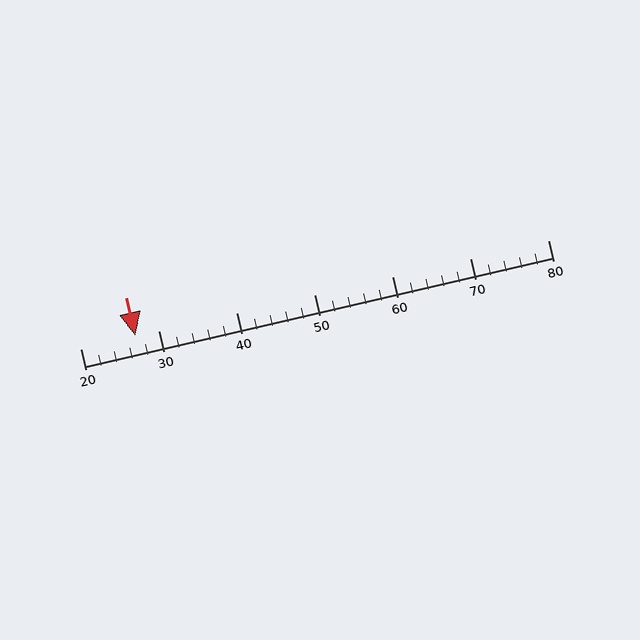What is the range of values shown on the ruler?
The ruler shows values from 20 to 80.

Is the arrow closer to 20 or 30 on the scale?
The arrow is closer to 30.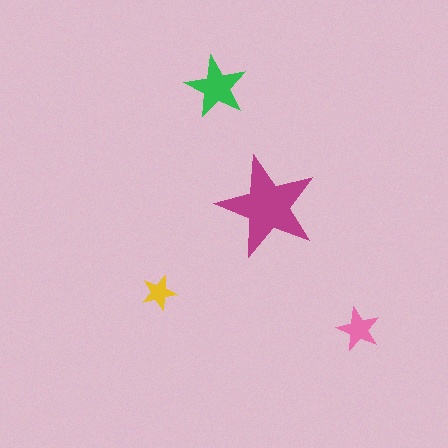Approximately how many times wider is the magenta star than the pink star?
About 2.5 times wider.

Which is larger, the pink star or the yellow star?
The pink one.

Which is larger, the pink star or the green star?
The green one.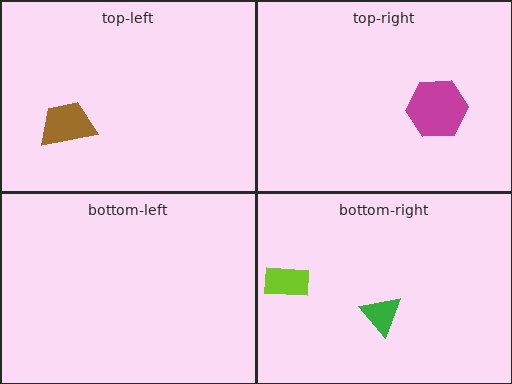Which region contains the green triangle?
The bottom-right region.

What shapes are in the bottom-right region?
The lime rectangle, the green triangle.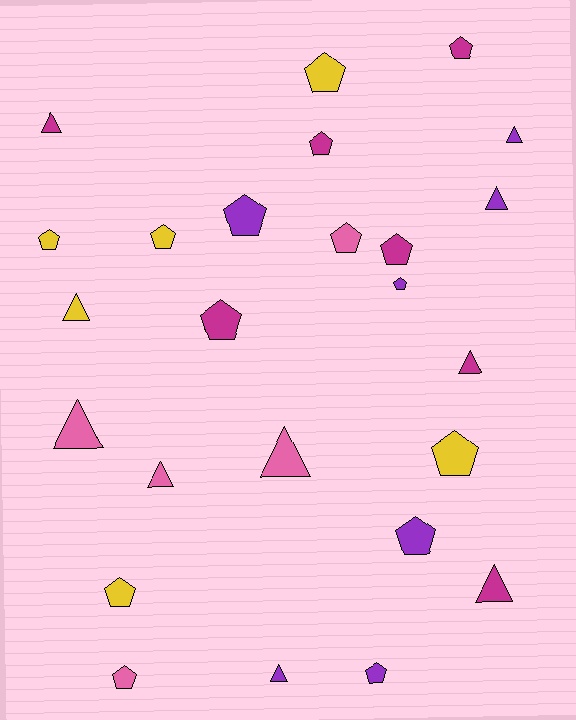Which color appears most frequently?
Magenta, with 7 objects.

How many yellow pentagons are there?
There are 5 yellow pentagons.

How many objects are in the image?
There are 25 objects.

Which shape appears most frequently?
Pentagon, with 15 objects.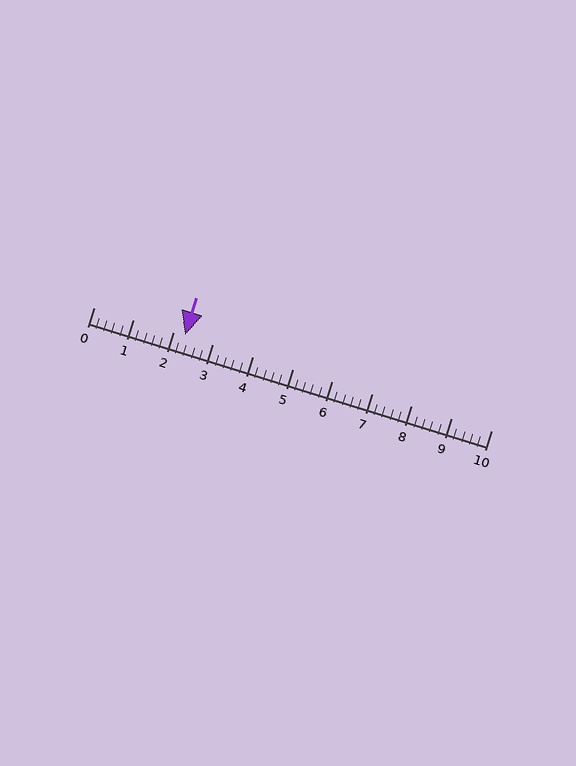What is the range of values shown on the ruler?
The ruler shows values from 0 to 10.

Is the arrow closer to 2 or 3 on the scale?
The arrow is closer to 2.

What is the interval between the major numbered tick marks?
The major tick marks are spaced 1 units apart.